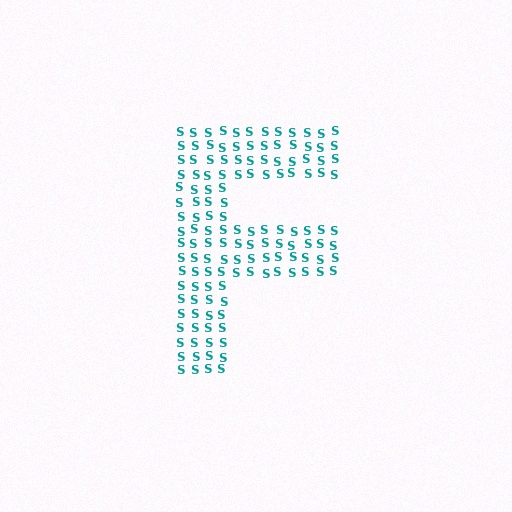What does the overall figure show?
The overall figure shows the letter F.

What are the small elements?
The small elements are letter S's.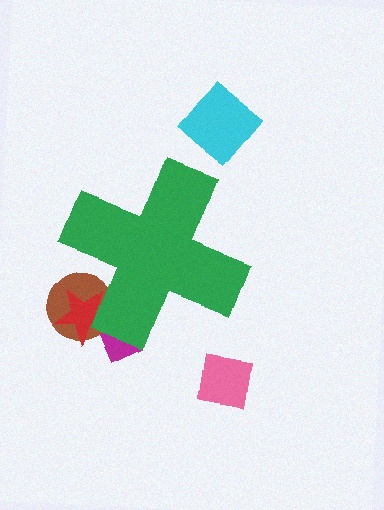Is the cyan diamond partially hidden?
No, the cyan diamond is fully visible.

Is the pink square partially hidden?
No, the pink square is fully visible.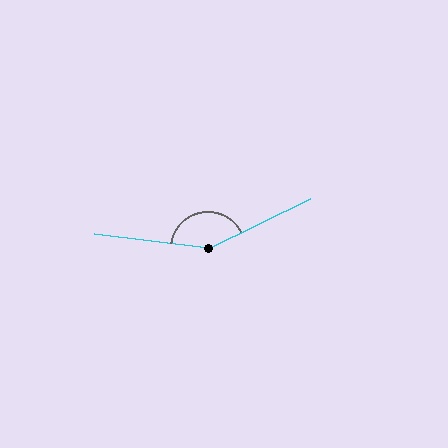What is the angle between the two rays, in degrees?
Approximately 147 degrees.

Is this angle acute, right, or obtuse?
It is obtuse.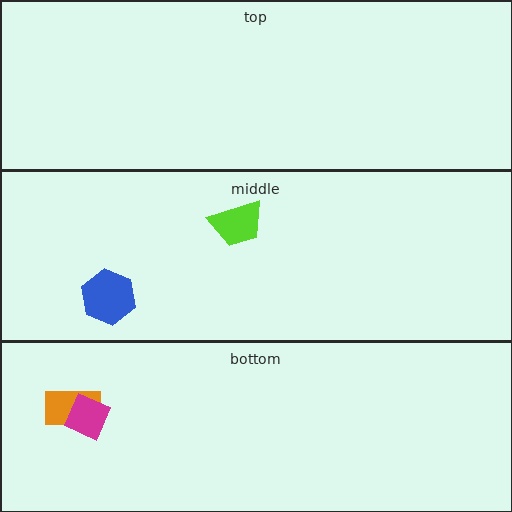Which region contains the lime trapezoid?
The middle region.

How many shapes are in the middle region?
2.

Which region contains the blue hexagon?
The middle region.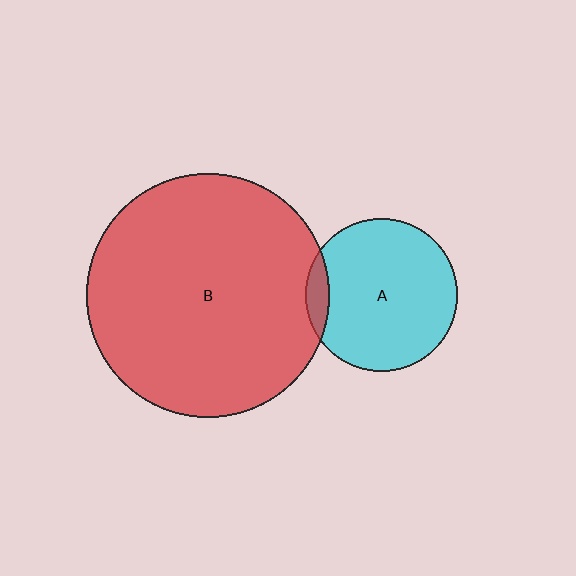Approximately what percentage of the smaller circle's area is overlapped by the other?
Approximately 10%.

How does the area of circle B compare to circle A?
Approximately 2.6 times.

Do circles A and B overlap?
Yes.